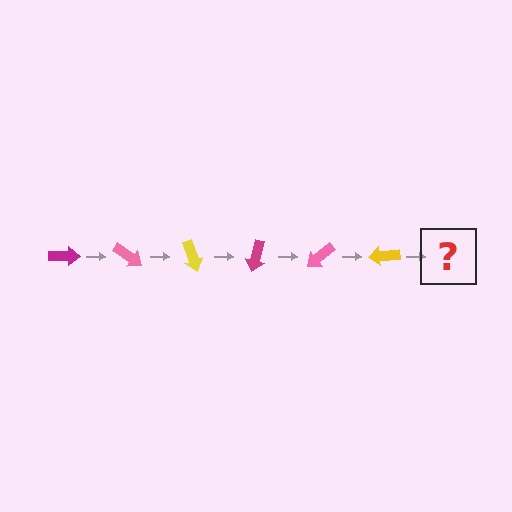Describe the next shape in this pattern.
It should be a magenta arrow, rotated 210 degrees from the start.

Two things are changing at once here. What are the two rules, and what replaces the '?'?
The two rules are that it rotates 35 degrees each step and the color cycles through magenta, pink, and yellow. The '?' should be a magenta arrow, rotated 210 degrees from the start.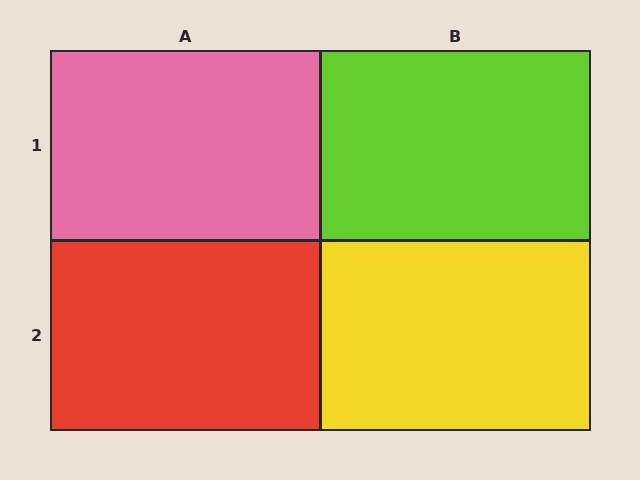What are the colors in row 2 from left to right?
Red, yellow.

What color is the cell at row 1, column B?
Lime.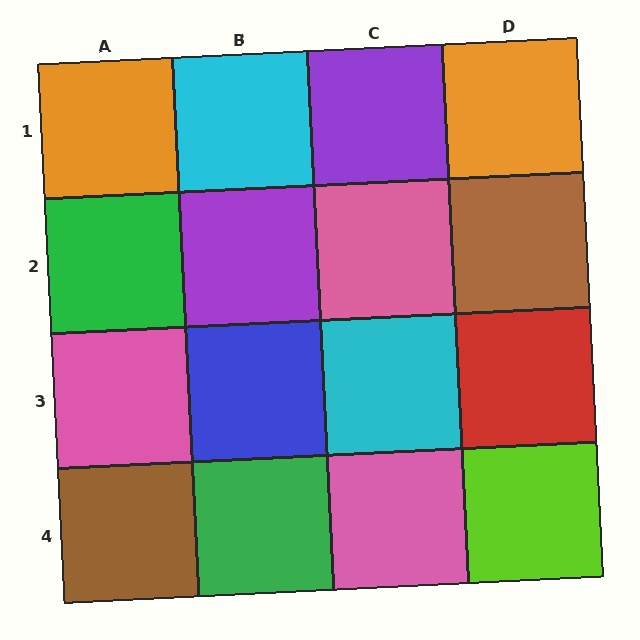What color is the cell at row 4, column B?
Green.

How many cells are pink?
3 cells are pink.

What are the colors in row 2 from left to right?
Green, purple, pink, brown.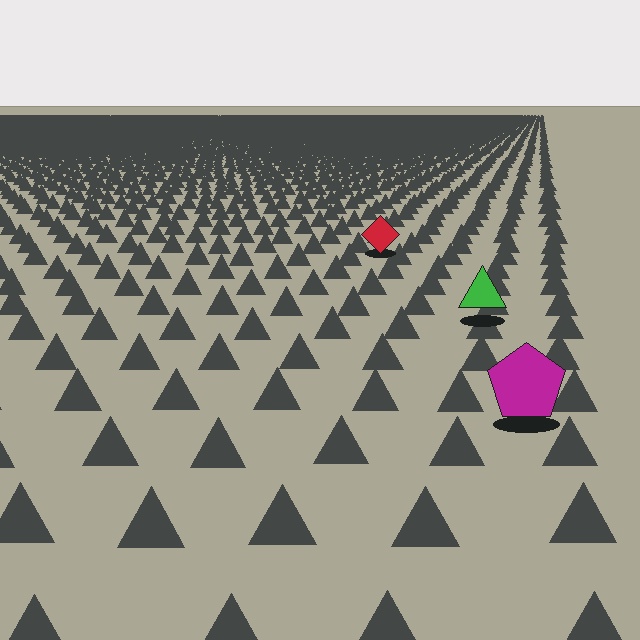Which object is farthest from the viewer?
The red diamond is farthest from the viewer. It appears smaller and the ground texture around it is denser.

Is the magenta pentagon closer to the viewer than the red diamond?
Yes. The magenta pentagon is closer — you can tell from the texture gradient: the ground texture is coarser near it.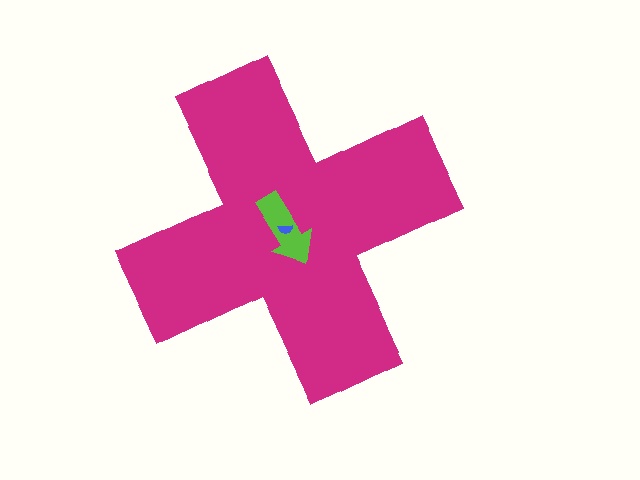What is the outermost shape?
The magenta cross.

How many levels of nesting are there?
3.